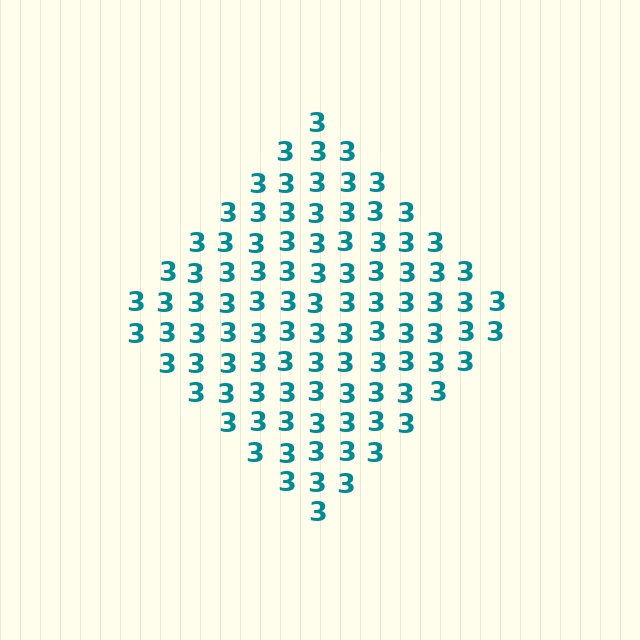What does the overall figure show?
The overall figure shows a diamond.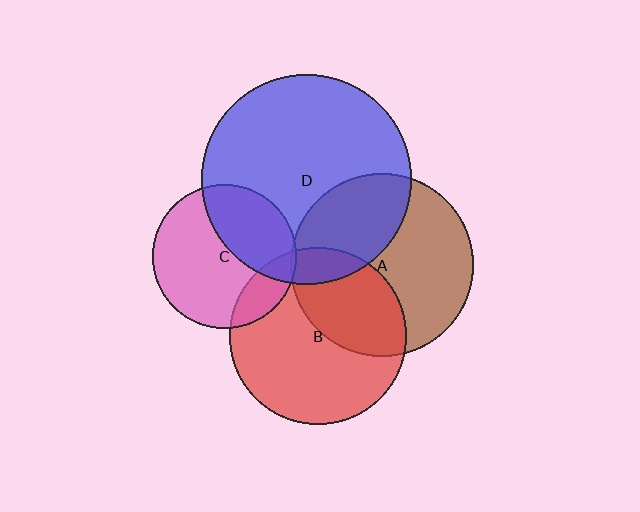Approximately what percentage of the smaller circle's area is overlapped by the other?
Approximately 35%.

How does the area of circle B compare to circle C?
Approximately 1.5 times.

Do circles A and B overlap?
Yes.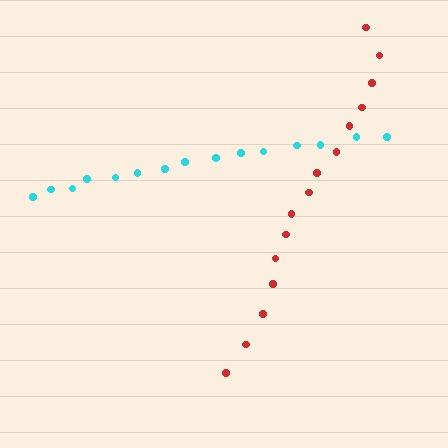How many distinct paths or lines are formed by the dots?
There are 2 distinct paths.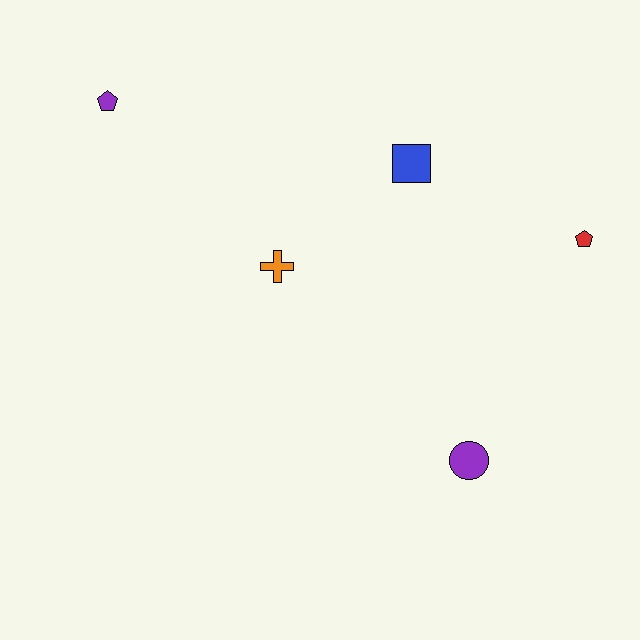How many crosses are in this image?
There is 1 cross.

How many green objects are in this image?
There are no green objects.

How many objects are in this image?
There are 5 objects.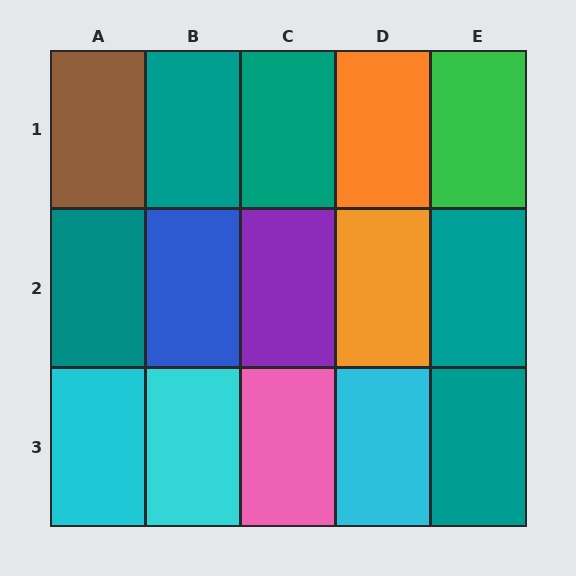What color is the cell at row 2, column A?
Teal.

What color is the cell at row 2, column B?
Blue.